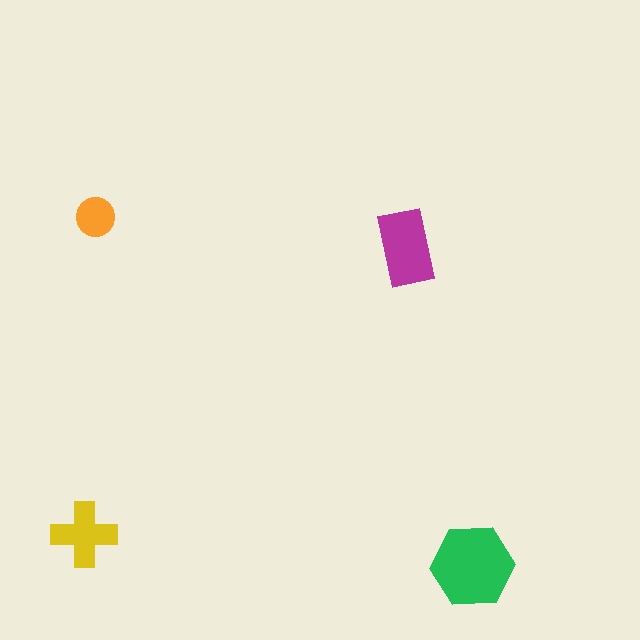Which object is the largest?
The green hexagon.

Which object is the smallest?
The orange circle.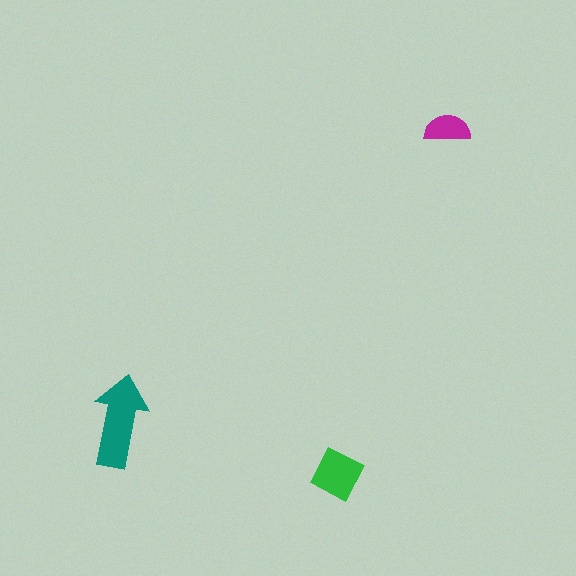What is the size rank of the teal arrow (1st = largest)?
1st.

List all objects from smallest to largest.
The magenta semicircle, the green diamond, the teal arrow.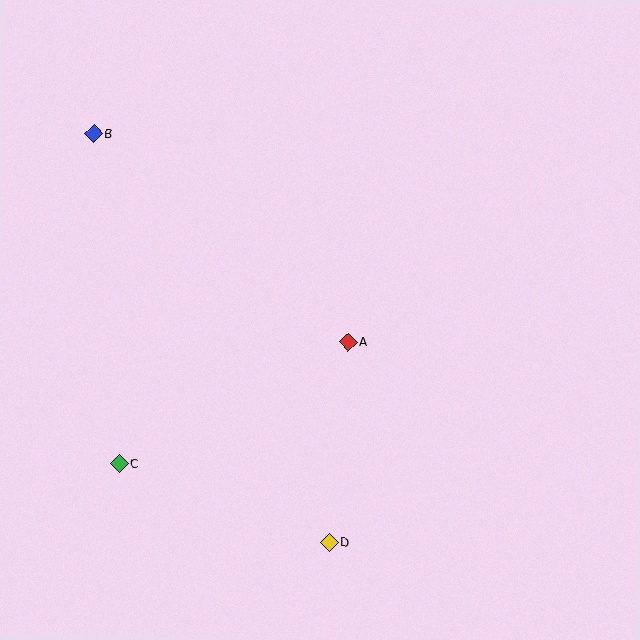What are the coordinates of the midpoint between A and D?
The midpoint between A and D is at (339, 442).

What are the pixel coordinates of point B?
Point B is at (93, 133).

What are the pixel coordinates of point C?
Point C is at (120, 464).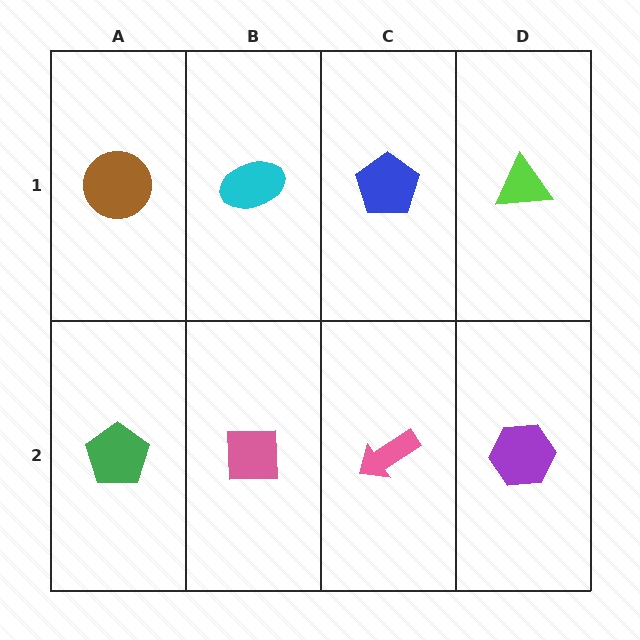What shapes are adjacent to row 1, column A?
A green pentagon (row 2, column A), a cyan ellipse (row 1, column B).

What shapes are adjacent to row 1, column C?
A pink arrow (row 2, column C), a cyan ellipse (row 1, column B), a lime triangle (row 1, column D).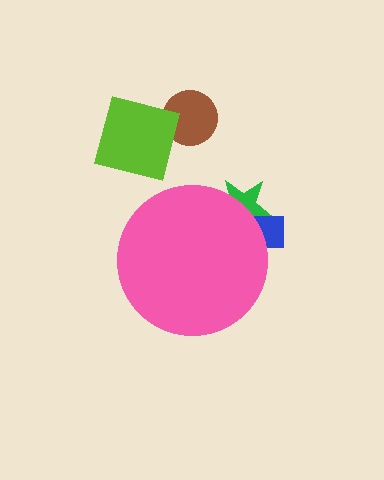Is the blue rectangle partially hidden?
Yes, the blue rectangle is partially hidden behind the pink circle.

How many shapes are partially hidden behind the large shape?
2 shapes are partially hidden.